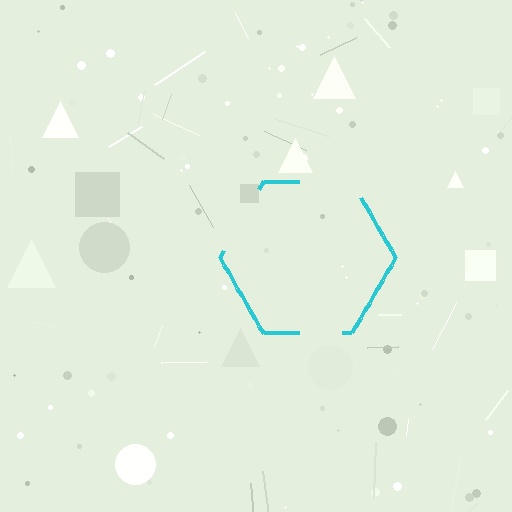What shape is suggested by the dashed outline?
The dashed outline suggests a hexagon.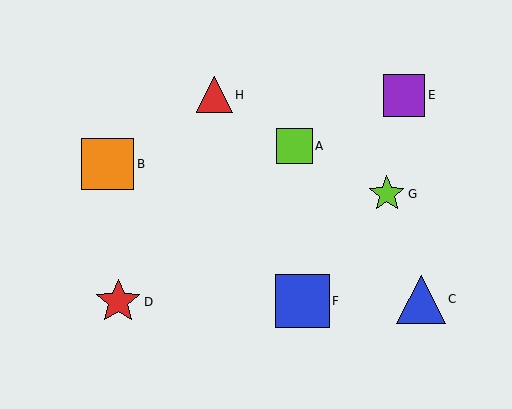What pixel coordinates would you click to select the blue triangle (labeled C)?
Click at (421, 299) to select the blue triangle C.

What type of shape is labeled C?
Shape C is a blue triangle.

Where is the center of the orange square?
The center of the orange square is at (108, 164).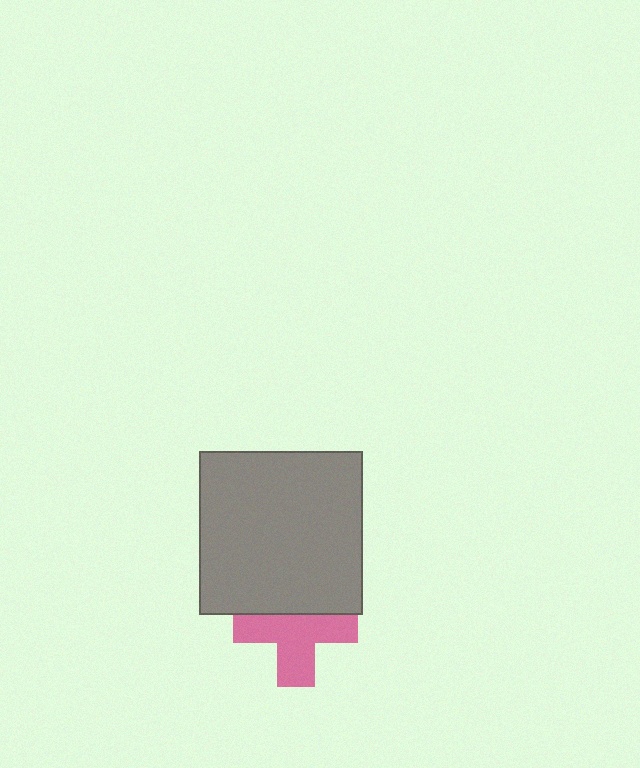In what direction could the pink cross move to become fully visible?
The pink cross could move down. That would shift it out from behind the gray square entirely.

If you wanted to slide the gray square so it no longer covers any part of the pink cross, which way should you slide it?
Slide it up — that is the most direct way to separate the two shapes.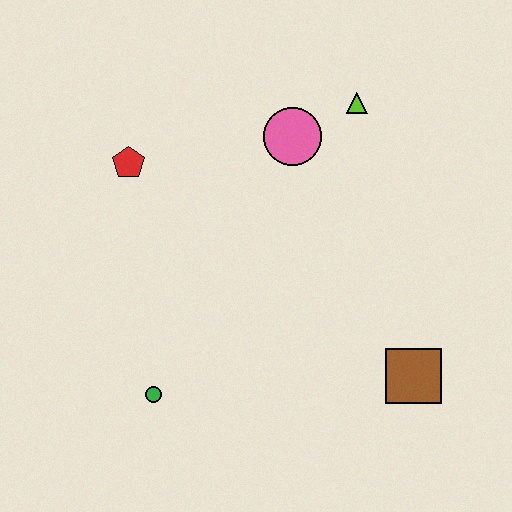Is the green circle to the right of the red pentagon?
Yes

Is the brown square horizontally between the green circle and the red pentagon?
No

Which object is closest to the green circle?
The red pentagon is closest to the green circle.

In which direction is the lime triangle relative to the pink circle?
The lime triangle is to the right of the pink circle.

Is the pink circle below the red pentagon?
No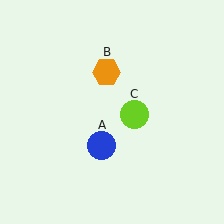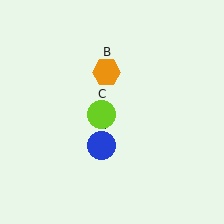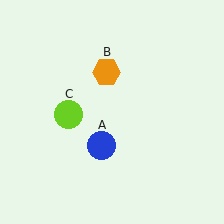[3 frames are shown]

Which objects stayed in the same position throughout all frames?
Blue circle (object A) and orange hexagon (object B) remained stationary.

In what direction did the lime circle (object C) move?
The lime circle (object C) moved left.